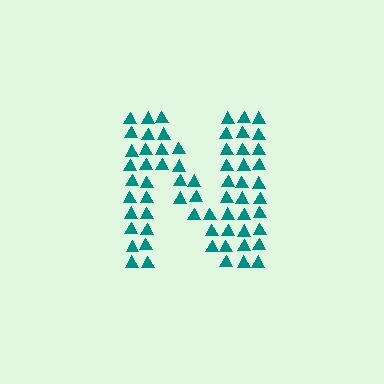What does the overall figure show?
The overall figure shows the letter N.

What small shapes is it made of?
It is made of small triangles.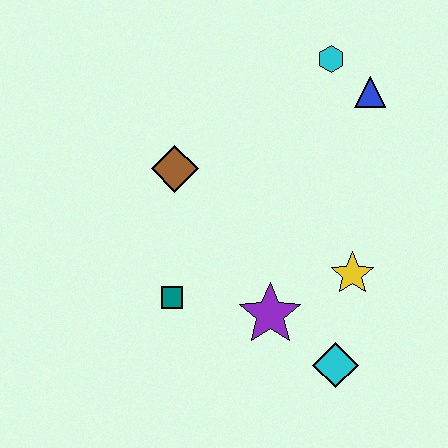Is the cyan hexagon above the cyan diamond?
Yes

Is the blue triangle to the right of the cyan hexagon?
Yes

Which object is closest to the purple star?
The cyan diamond is closest to the purple star.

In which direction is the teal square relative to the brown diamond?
The teal square is below the brown diamond.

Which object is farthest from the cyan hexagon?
The cyan diamond is farthest from the cyan hexagon.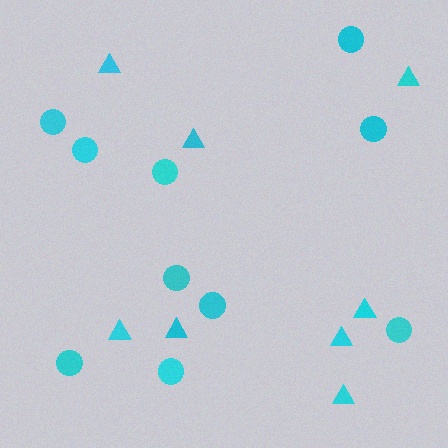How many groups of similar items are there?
There are 2 groups: one group of triangles (8) and one group of circles (10).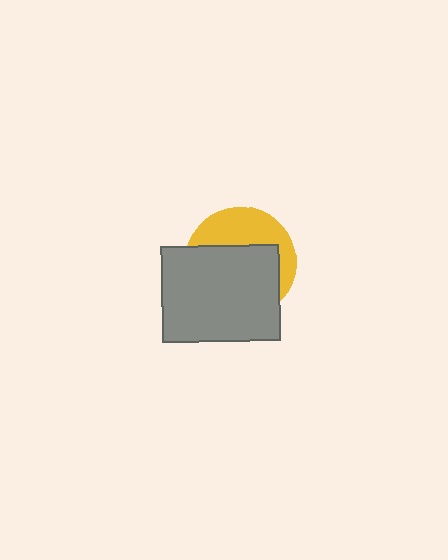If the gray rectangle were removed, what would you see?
You would see the complete yellow circle.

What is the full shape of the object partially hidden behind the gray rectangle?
The partially hidden object is a yellow circle.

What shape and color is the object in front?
The object in front is a gray rectangle.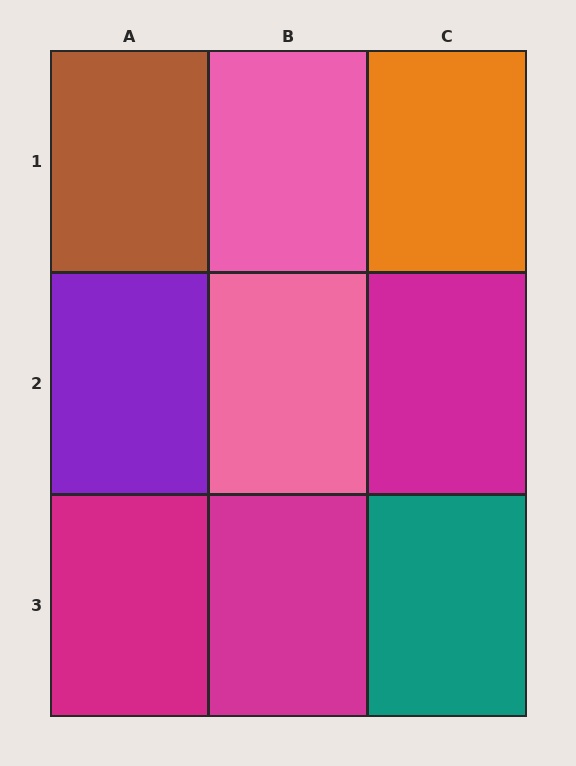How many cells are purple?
1 cell is purple.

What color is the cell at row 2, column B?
Pink.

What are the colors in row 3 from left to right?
Magenta, magenta, teal.